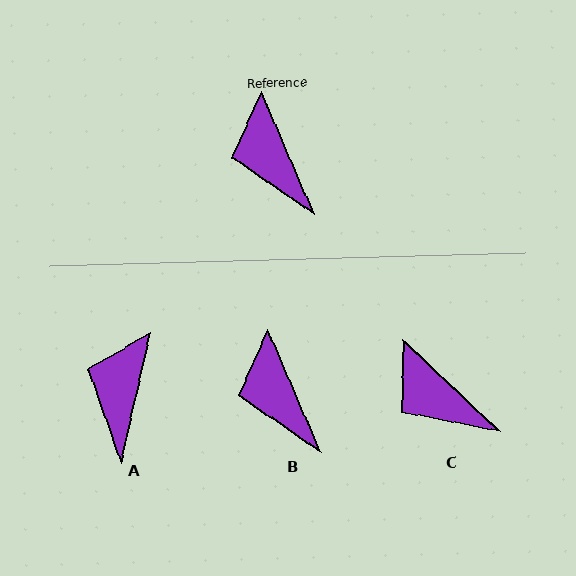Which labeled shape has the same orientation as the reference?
B.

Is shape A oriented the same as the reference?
No, it is off by about 36 degrees.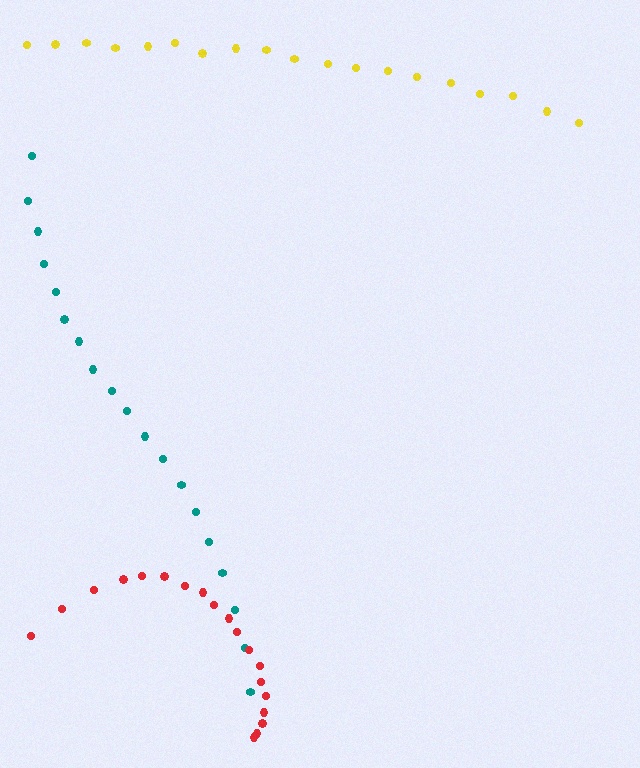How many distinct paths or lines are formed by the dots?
There are 3 distinct paths.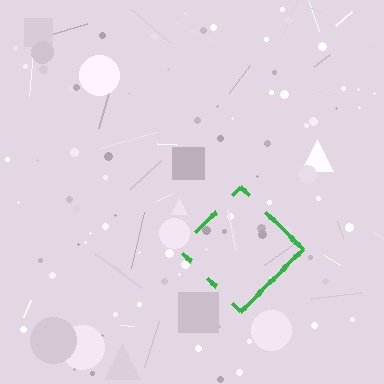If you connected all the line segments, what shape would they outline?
They would outline a diamond.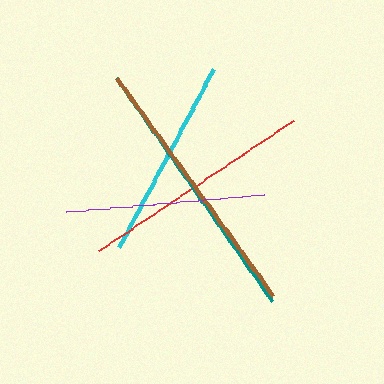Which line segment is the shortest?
The purple line is the shortest at approximately 199 pixels.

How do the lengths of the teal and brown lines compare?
The teal and brown lines are approximately the same length.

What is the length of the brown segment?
The brown segment is approximately 268 pixels long.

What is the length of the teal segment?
The teal segment is approximately 272 pixels long.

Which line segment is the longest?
The teal line is the longest at approximately 272 pixels.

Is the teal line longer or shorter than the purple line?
The teal line is longer than the purple line.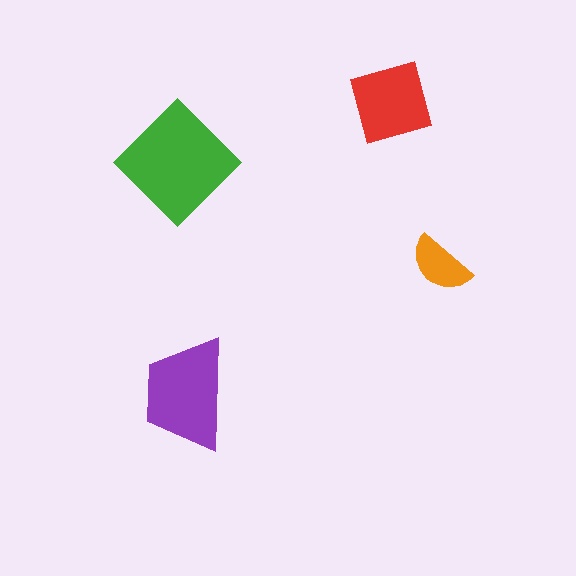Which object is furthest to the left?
The green diamond is leftmost.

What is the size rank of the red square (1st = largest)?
3rd.